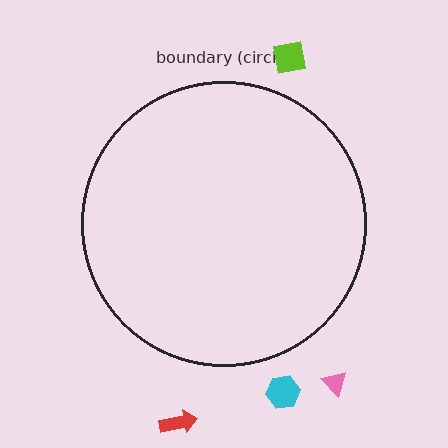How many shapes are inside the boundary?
0 inside, 4 outside.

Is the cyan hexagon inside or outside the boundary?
Outside.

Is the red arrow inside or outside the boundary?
Outside.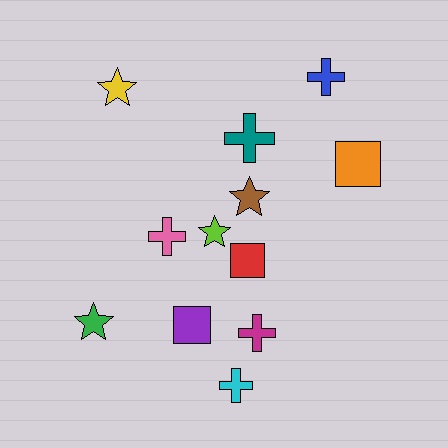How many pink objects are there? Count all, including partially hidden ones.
There is 1 pink object.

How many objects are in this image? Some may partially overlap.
There are 12 objects.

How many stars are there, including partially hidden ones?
There are 4 stars.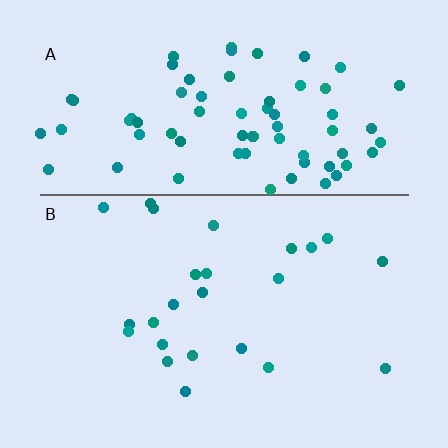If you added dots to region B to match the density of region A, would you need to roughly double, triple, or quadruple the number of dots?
Approximately triple.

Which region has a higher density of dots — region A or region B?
A (the top).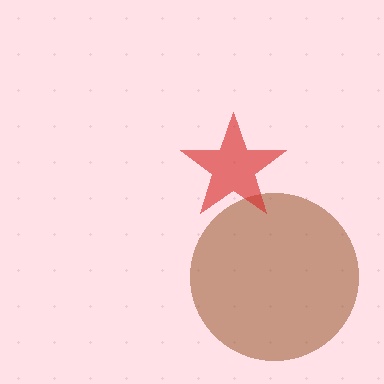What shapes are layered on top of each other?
The layered shapes are: a brown circle, a red star.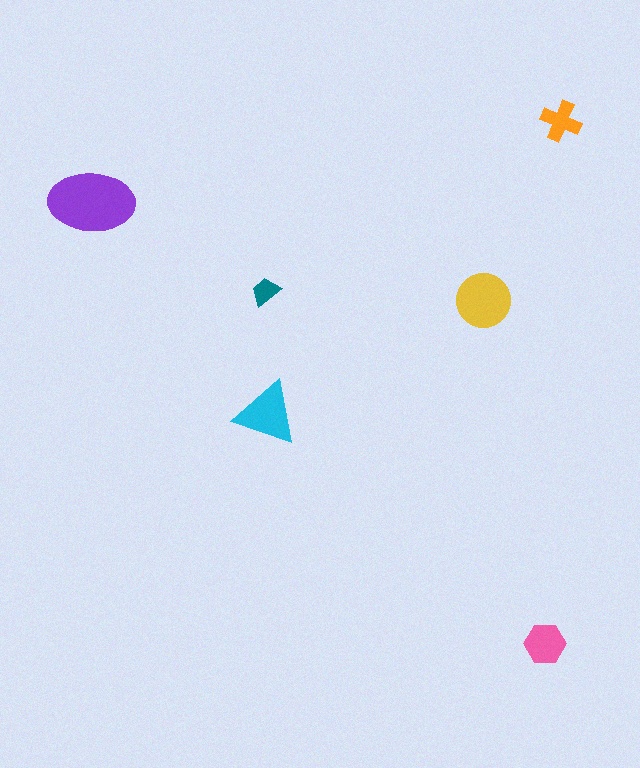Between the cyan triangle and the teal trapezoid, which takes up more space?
The cyan triangle.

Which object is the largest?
The purple ellipse.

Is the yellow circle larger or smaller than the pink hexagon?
Larger.